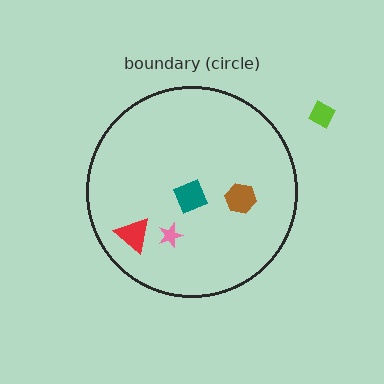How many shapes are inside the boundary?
4 inside, 1 outside.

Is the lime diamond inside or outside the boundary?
Outside.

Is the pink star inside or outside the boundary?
Inside.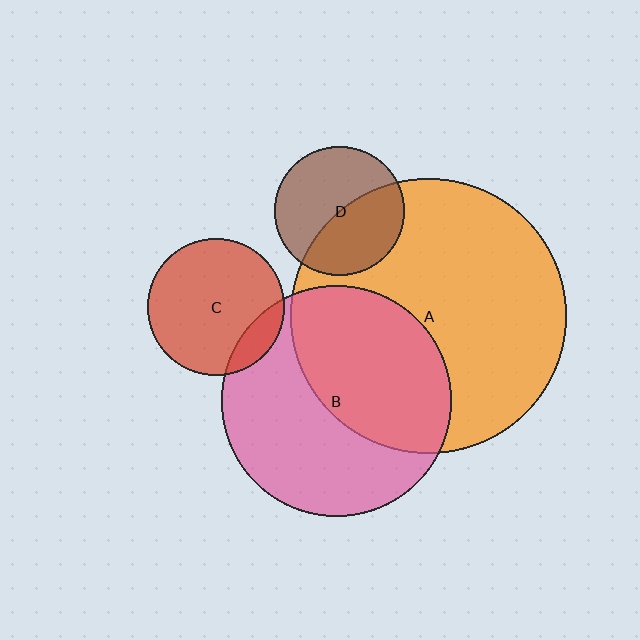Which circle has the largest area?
Circle A (orange).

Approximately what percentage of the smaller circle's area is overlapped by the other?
Approximately 15%.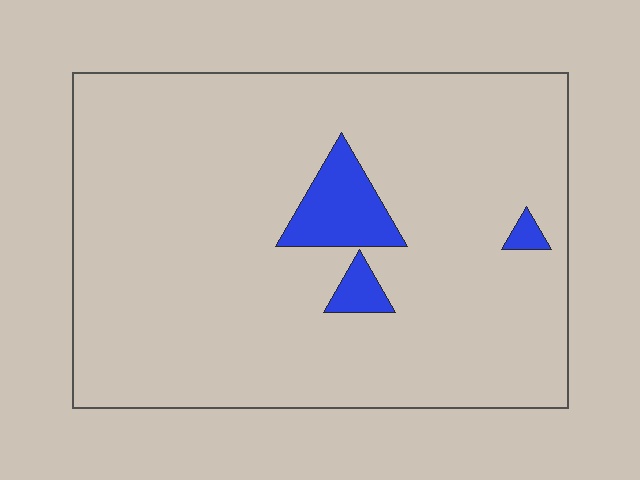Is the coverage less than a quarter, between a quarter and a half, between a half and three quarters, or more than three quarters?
Less than a quarter.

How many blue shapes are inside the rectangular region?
3.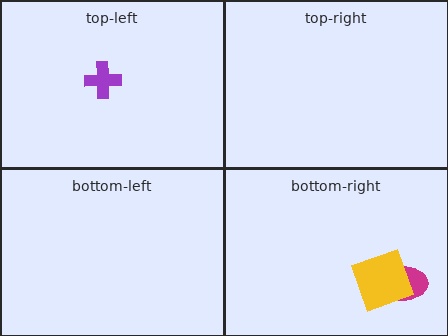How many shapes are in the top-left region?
1.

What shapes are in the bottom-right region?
The magenta ellipse, the yellow square.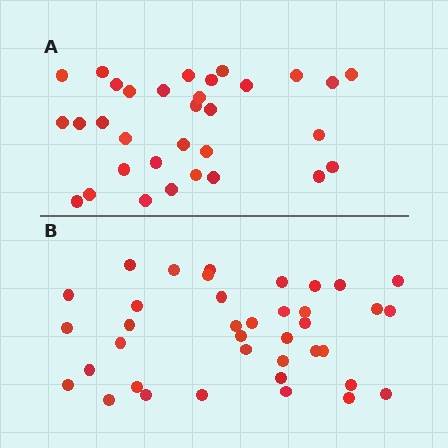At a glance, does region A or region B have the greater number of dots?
Region B (the bottom region) has more dots.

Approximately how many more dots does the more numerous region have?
Region B has about 6 more dots than region A.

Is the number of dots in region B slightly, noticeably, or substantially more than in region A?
Region B has only slightly more — the two regions are fairly close. The ratio is roughly 1.2 to 1.